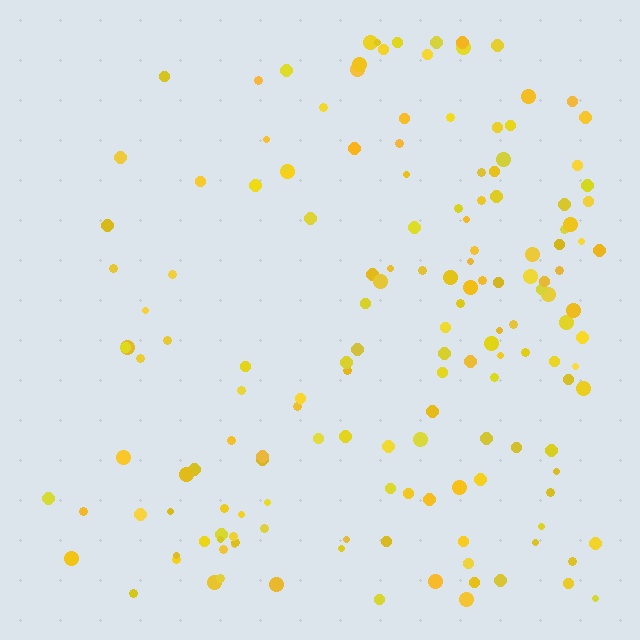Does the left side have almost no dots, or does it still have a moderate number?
Still a moderate number, just noticeably fewer than the right.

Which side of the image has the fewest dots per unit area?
The left.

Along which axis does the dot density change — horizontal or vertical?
Horizontal.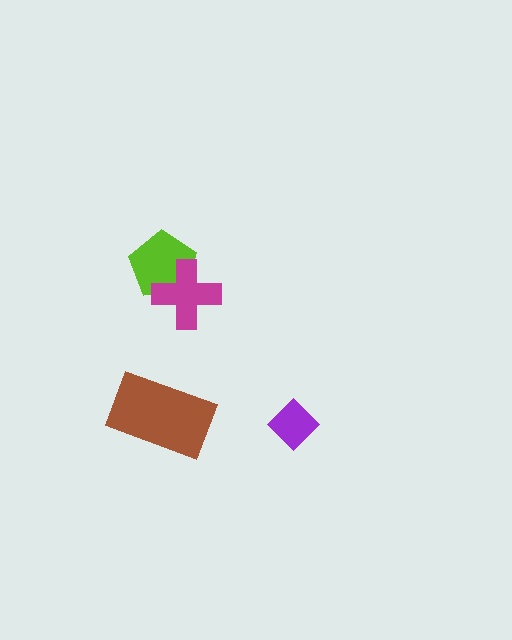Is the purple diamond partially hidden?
No, no other shape covers it.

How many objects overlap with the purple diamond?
0 objects overlap with the purple diamond.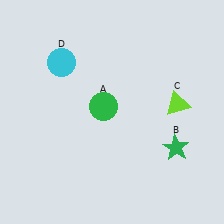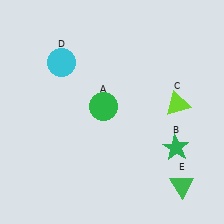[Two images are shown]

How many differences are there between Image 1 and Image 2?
There is 1 difference between the two images.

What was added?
A green triangle (E) was added in Image 2.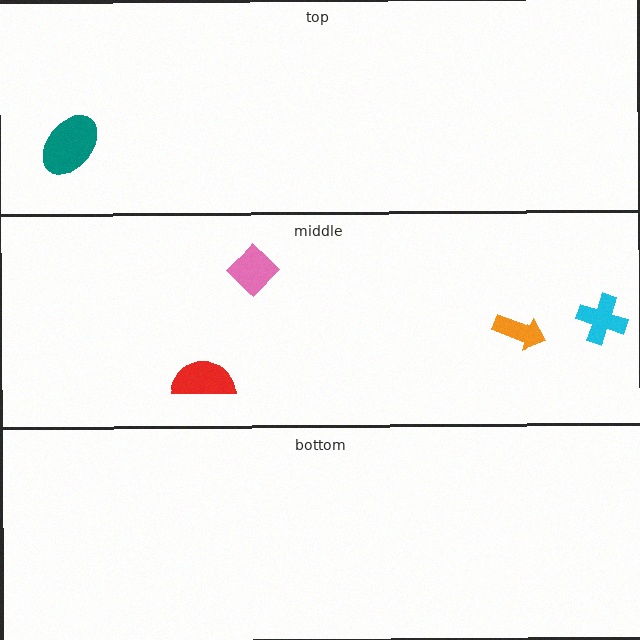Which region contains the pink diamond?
The middle region.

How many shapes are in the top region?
1.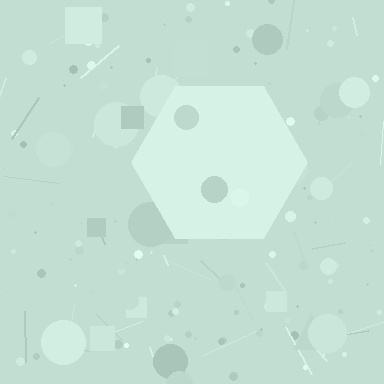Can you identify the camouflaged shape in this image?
The camouflaged shape is a hexagon.